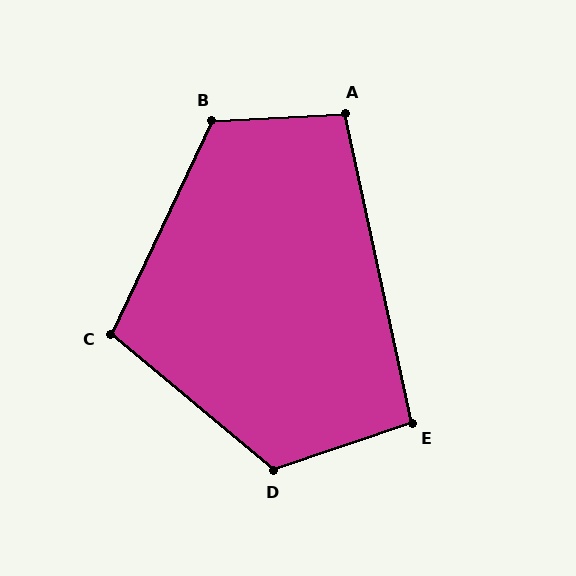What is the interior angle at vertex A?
Approximately 99 degrees (obtuse).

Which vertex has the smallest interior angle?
E, at approximately 97 degrees.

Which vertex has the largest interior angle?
D, at approximately 121 degrees.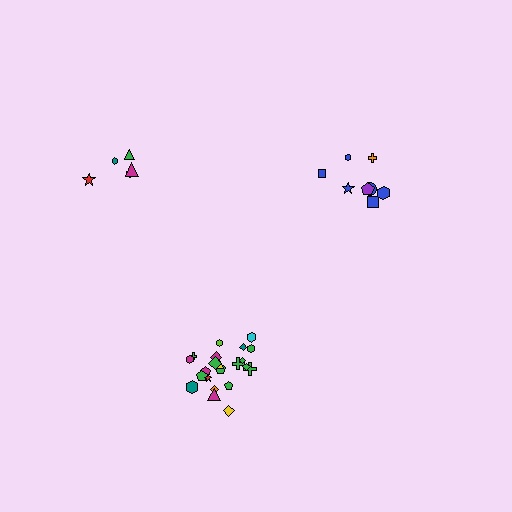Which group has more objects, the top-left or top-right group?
The top-right group.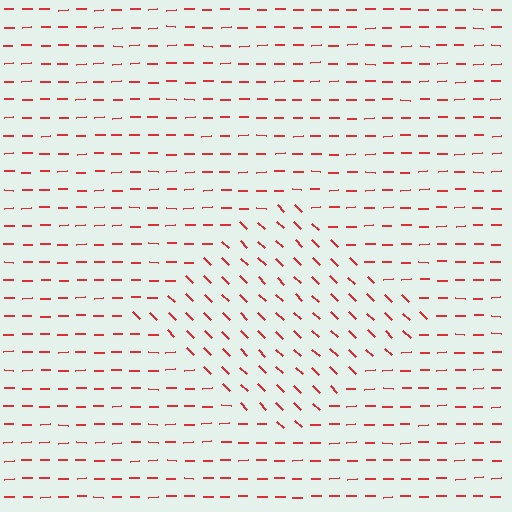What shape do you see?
I see a diamond.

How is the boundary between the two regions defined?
The boundary is defined purely by a change in line orientation (approximately 45 degrees difference). All lines are the same color and thickness.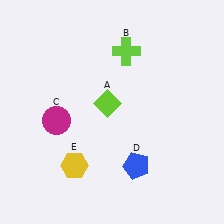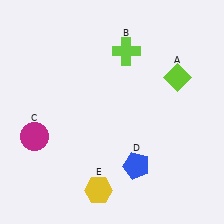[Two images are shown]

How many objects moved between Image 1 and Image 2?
3 objects moved between the two images.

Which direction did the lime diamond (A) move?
The lime diamond (A) moved right.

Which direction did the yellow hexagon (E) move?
The yellow hexagon (E) moved down.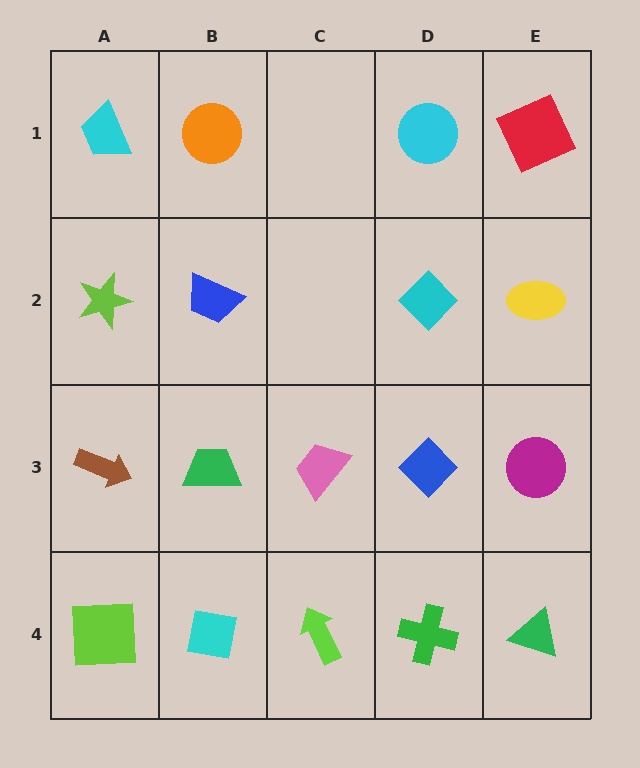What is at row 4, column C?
A lime arrow.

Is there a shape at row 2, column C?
No, that cell is empty.